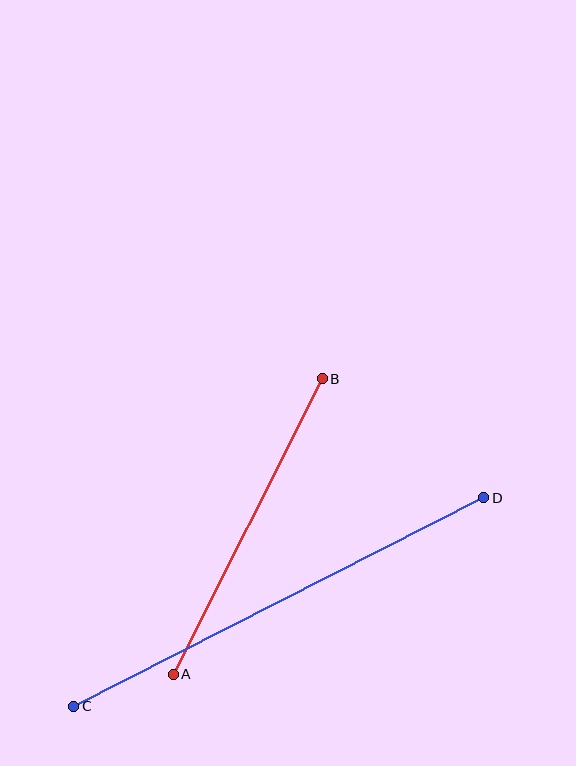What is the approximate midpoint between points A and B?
The midpoint is at approximately (248, 527) pixels.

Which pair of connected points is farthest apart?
Points C and D are farthest apart.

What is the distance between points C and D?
The distance is approximately 460 pixels.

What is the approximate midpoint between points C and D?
The midpoint is at approximately (279, 602) pixels.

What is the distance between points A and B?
The distance is approximately 331 pixels.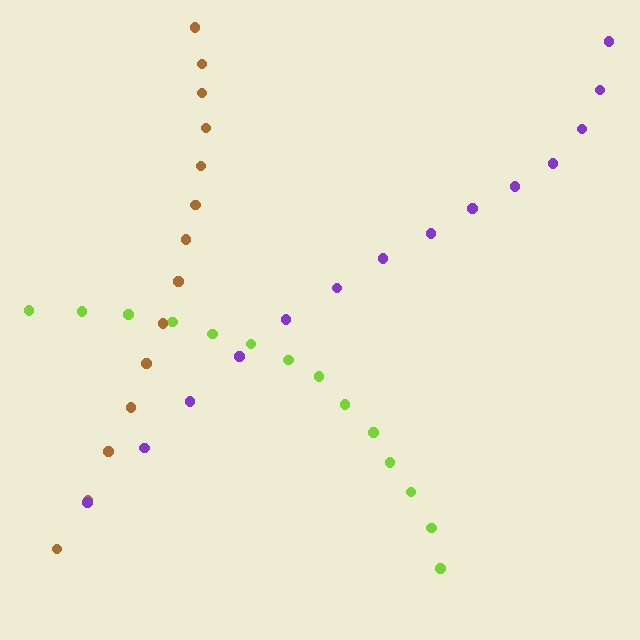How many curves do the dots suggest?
There are 3 distinct paths.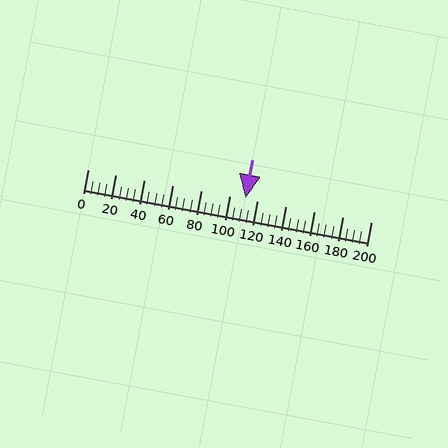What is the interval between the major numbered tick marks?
The major tick marks are spaced 20 units apart.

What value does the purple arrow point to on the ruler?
The purple arrow points to approximately 112.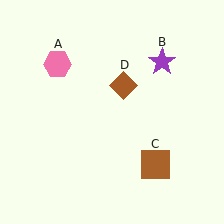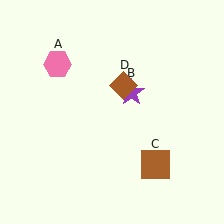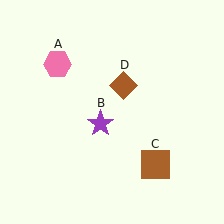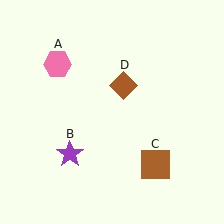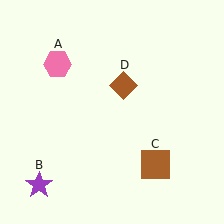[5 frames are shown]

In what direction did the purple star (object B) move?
The purple star (object B) moved down and to the left.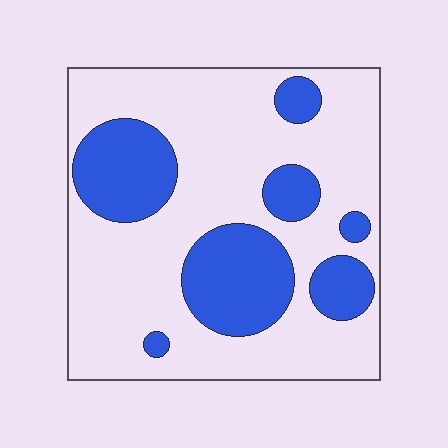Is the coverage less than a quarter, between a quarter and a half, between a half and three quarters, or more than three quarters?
Between a quarter and a half.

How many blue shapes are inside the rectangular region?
7.